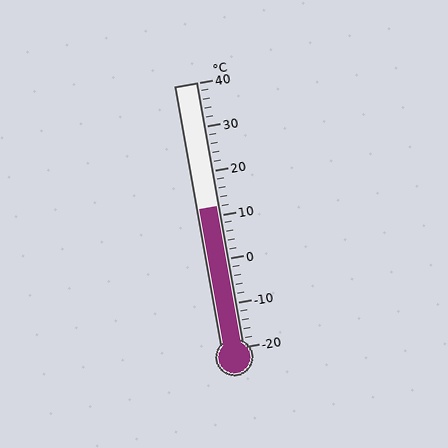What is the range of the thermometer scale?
The thermometer scale ranges from -20°C to 40°C.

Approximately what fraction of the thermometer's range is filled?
The thermometer is filled to approximately 55% of its range.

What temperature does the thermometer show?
The thermometer shows approximately 12°C.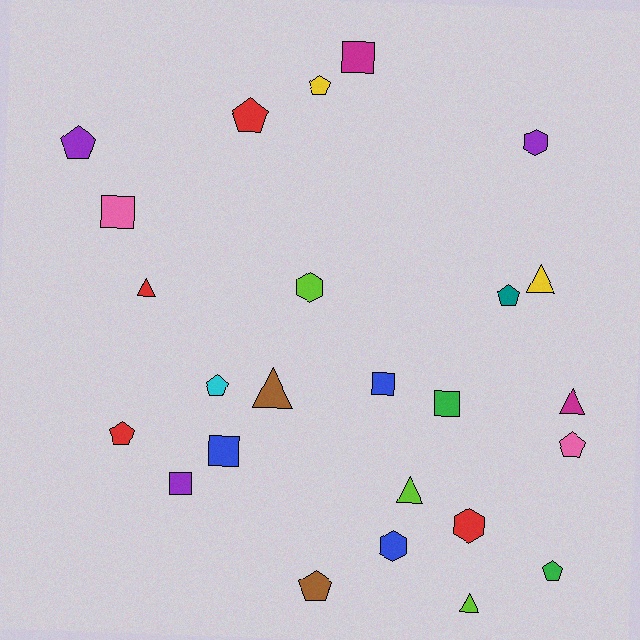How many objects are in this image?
There are 25 objects.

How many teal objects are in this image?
There is 1 teal object.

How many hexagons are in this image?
There are 4 hexagons.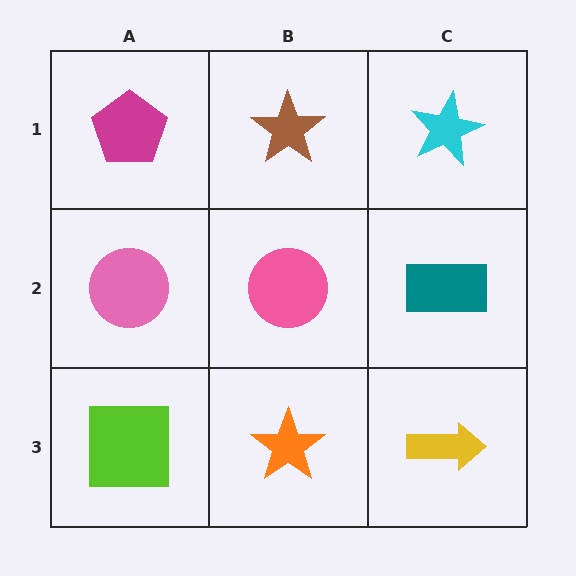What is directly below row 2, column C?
A yellow arrow.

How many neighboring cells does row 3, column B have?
3.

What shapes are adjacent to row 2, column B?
A brown star (row 1, column B), an orange star (row 3, column B), a pink circle (row 2, column A), a teal rectangle (row 2, column C).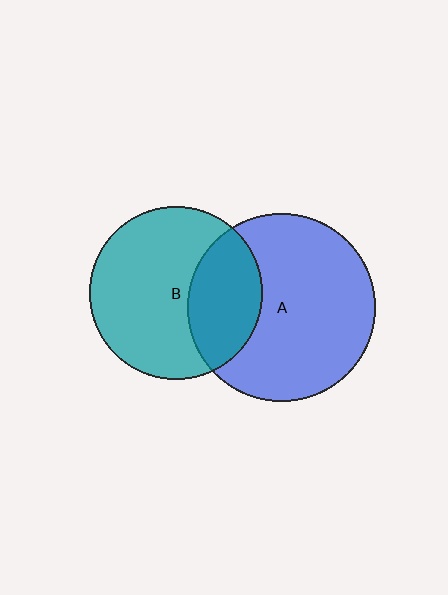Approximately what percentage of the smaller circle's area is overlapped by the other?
Approximately 30%.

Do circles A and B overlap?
Yes.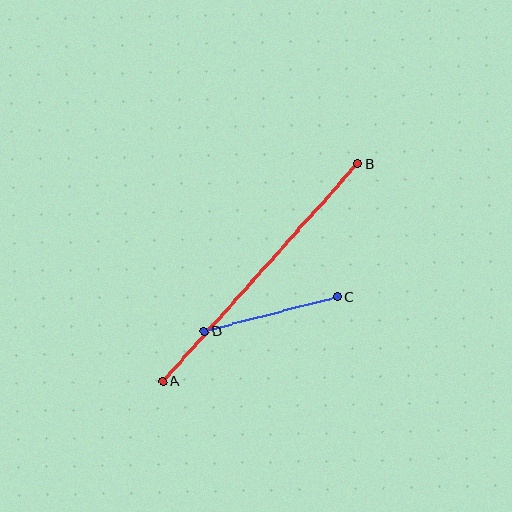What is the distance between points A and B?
The distance is approximately 292 pixels.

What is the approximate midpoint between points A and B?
The midpoint is at approximately (260, 272) pixels.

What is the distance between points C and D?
The distance is approximately 137 pixels.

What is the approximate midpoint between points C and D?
The midpoint is at approximately (270, 314) pixels.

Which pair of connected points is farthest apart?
Points A and B are farthest apart.